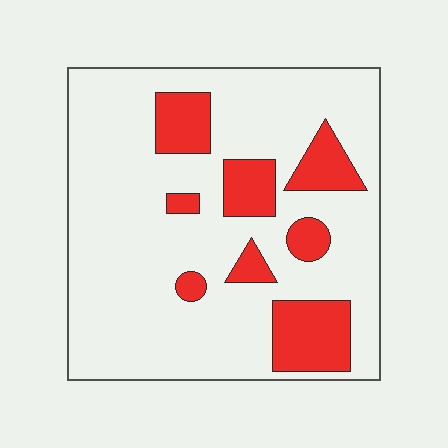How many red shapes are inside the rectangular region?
8.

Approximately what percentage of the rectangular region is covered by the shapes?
Approximately 20%.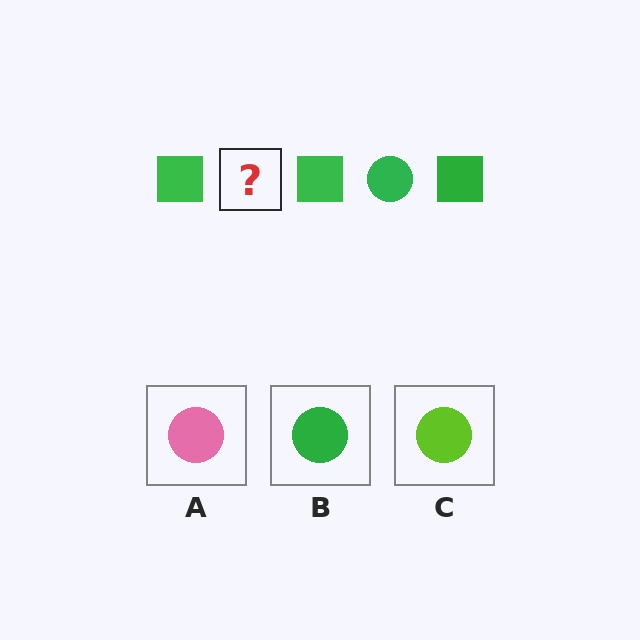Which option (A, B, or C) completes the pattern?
B.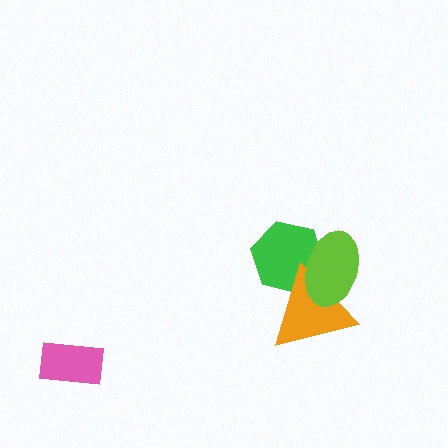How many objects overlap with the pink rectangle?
0 objects overlap with the pink rectangle.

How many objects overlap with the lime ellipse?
2 objects overlap with the lime ellipse.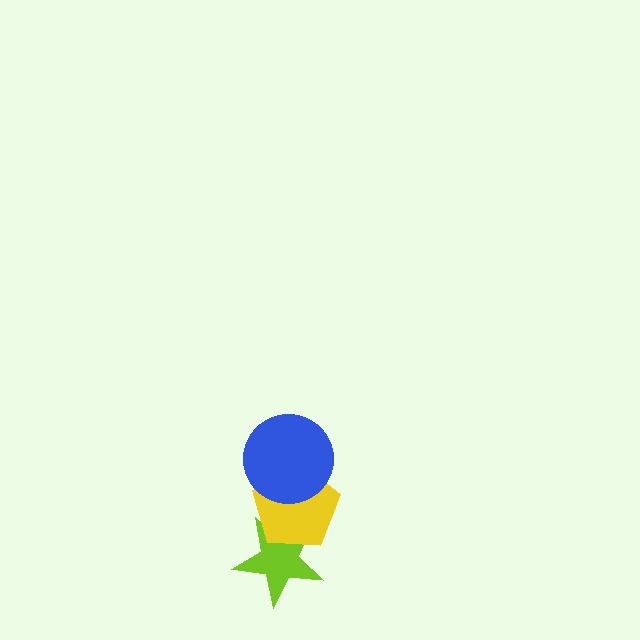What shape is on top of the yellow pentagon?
The blue circle is on top of the yellow pentagon.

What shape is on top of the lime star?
The yellow pentagon is on top of the lime star.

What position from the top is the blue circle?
The blue circle is 1st from the top.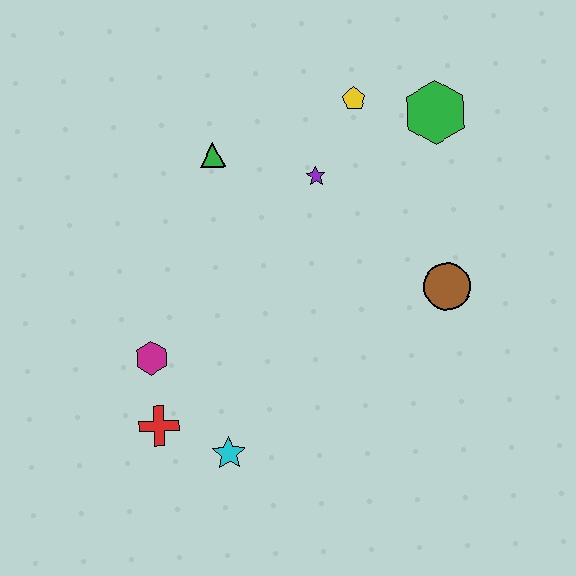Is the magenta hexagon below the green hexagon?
Yes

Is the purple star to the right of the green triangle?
Yes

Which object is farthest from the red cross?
The green hexagon is farthest from the red cross.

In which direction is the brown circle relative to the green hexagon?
The brown circle is below the green hexagon.